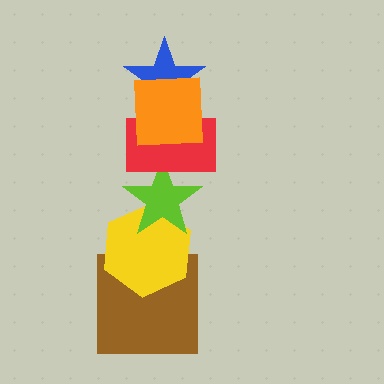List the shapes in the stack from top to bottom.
From top to bottom: the orange square, the blue star, the red rectangle, the lime star, the yellow hexagon, the brown square.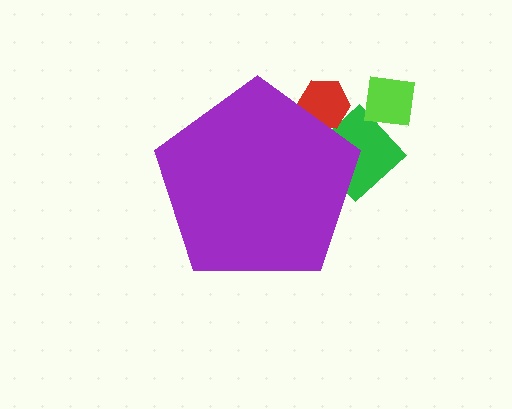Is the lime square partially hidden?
No, the lime square is fully visible.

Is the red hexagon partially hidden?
Yes, the red hexagon is partially hidden behind the purple pentagon.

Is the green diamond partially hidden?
Yes, the green diamond is partially hidden behind the purple pentagon.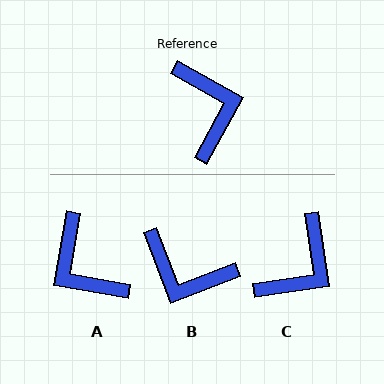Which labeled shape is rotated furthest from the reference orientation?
A, about 161 degrees away.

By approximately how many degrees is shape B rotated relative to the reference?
Approximately 130 degrees clockwise.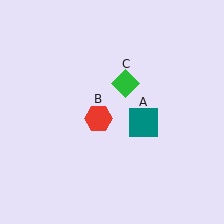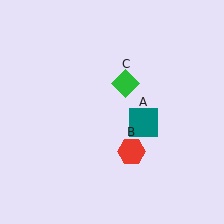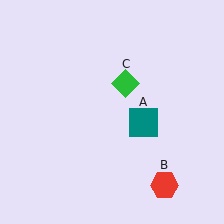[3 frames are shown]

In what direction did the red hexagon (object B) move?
The red hexagon (object B) moved down and to the right.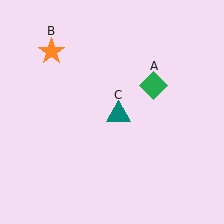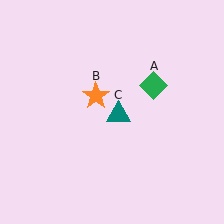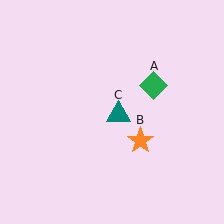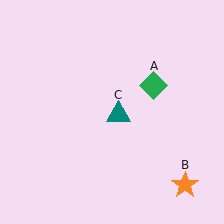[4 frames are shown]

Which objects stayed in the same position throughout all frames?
Green diamond (object A) and teal triangle (object C) remained stationary.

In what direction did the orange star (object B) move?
The orange star (object B) moved down and to the right.